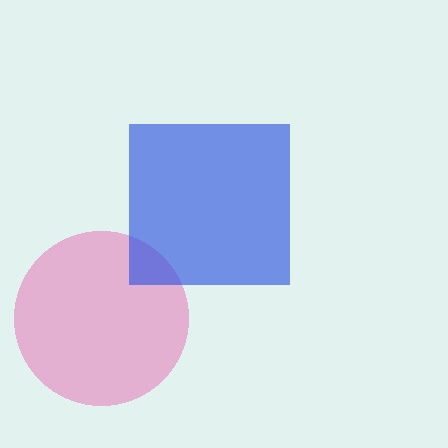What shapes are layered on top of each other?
The layered shapes are: a pink circle, a blue square.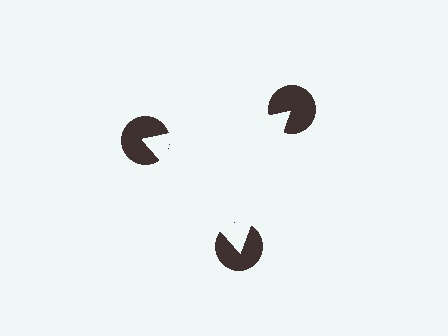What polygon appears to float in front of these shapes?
An illusory triangle — its edges are inferred from the aligned wedge cuts in the pac-man discs, not physically drawn.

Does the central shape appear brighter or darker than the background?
It typically appears slightly brighter than the background, even though no actual brightness change is drawn.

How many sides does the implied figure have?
3 sides.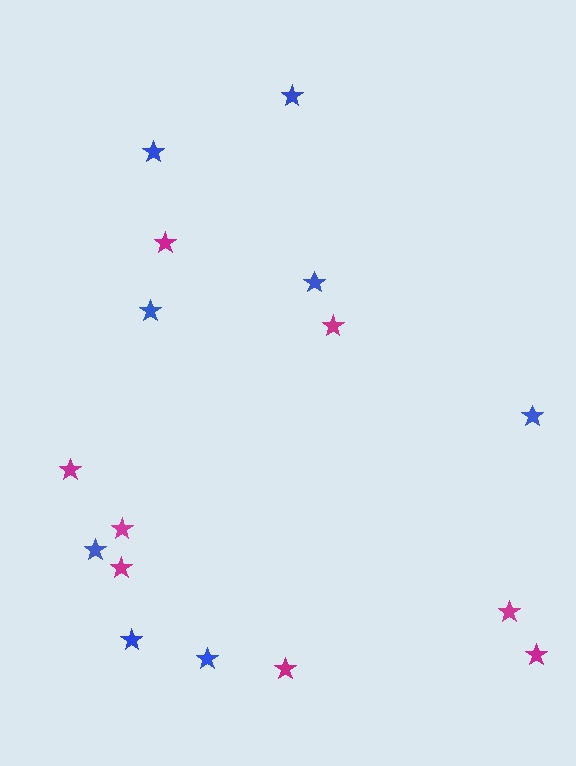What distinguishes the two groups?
There are 2 groups: one group of magenta stars (8) and one group of blue stars (8).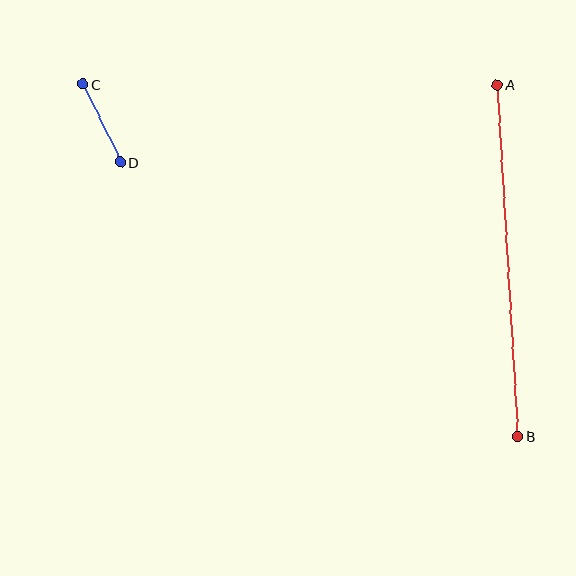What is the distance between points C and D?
The distance is approximately 87 pixels.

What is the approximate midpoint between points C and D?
The midpoint is at approximately (102, 123) pixels.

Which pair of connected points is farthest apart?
Points A and B are farthest apart.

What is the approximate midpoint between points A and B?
The midpoint is at approximately (507, 261) pixels.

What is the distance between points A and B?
The distance is approximately 352 pixels.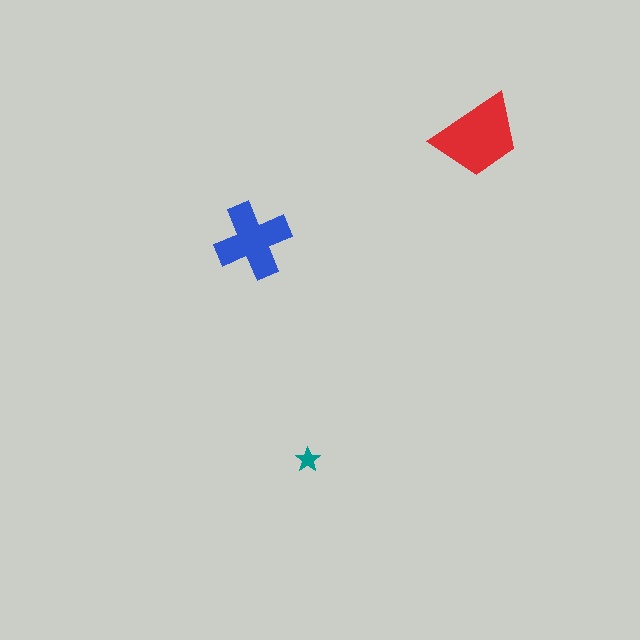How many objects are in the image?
There are 3 objects in the image.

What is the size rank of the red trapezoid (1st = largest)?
1st.